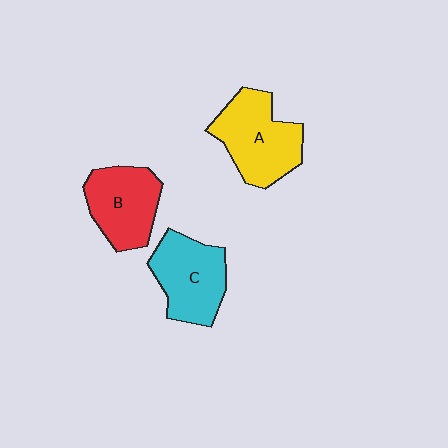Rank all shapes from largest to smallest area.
From largest to smallest: A (yellow), C (cyan), B (red).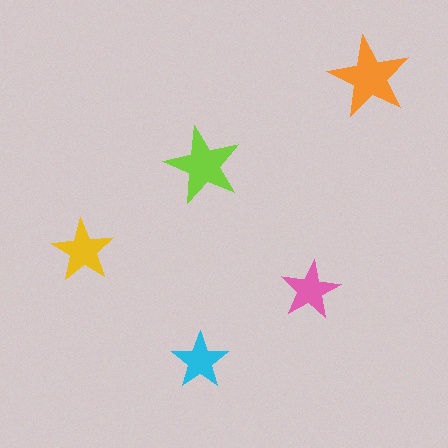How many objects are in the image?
There are 5 objects in the image.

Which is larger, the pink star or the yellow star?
The yellow one.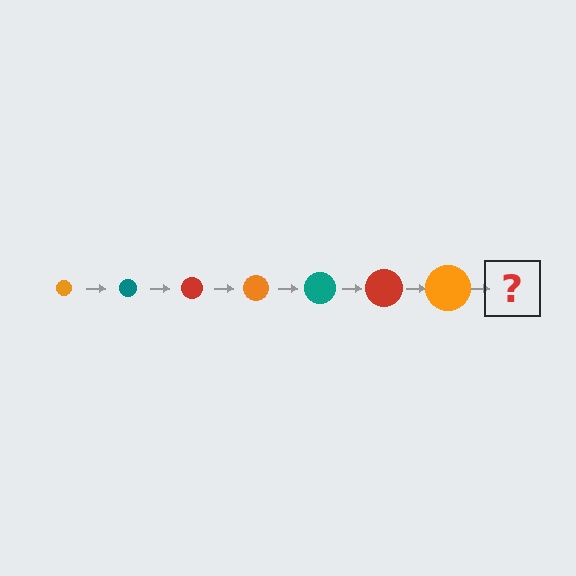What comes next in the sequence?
The next element should be a teal circle, larger than the previous one.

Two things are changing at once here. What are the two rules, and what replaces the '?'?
The two rules are that the circle grows larger each step and the color cycles through orange, teal, and red. The '?' should be a teal circle, larger than the previous one.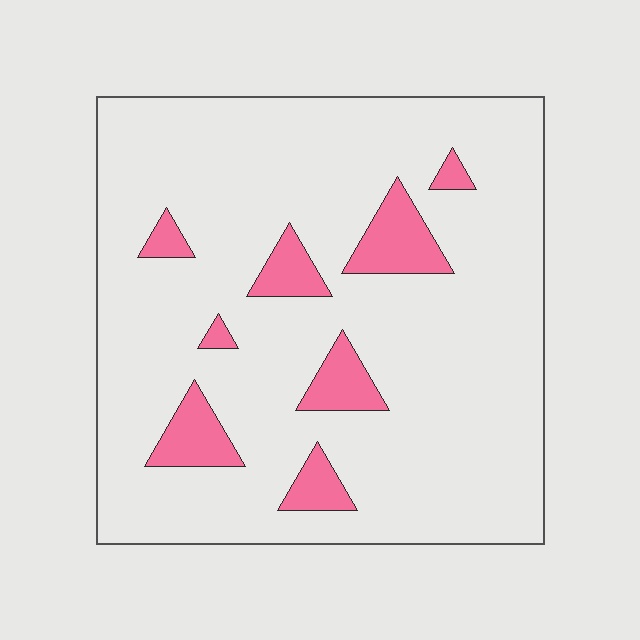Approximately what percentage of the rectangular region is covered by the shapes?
Approximately 10%.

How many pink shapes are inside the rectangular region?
8.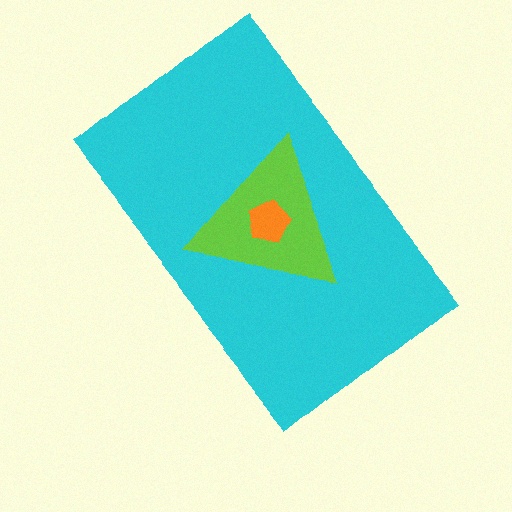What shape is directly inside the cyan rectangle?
The lime triangle.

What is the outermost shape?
The cyan rectangle.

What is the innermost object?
The orange pentagon.